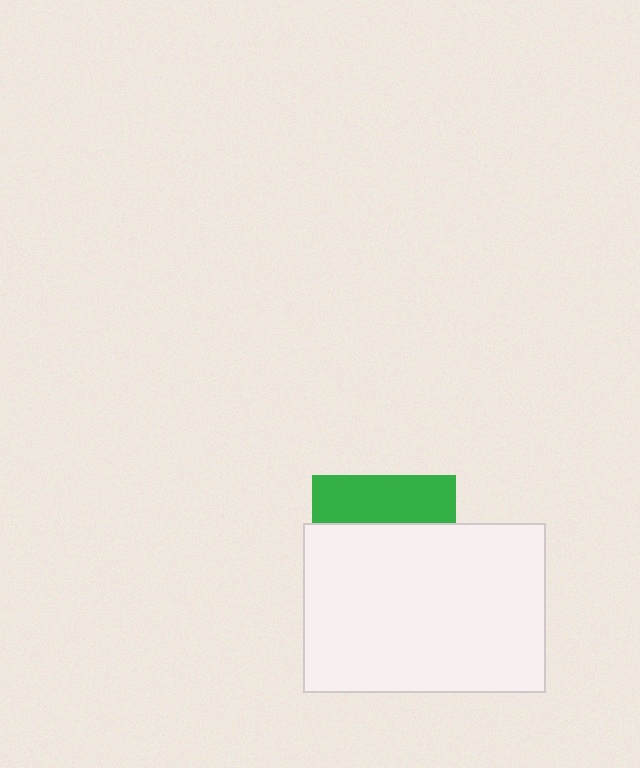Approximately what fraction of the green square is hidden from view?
Roughly 67% of the green square is hidden behind the white rectangle.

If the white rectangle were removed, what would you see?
You would see the complete green square.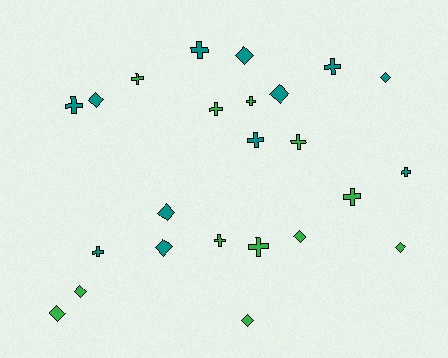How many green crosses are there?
There are 7 green crosses.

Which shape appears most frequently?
Cross, with 13 objects.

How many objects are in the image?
There are 24 objects.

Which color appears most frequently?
Green, with 12 objects.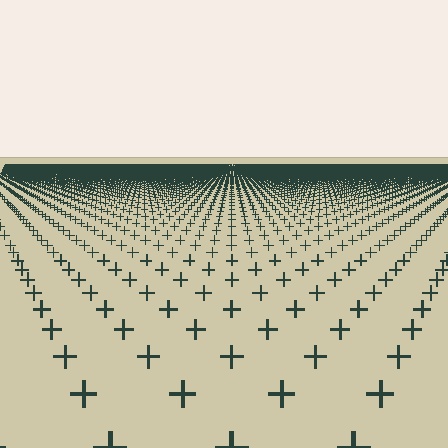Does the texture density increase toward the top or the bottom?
Density increases toward the top.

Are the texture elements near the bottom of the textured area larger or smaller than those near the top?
Larger. Near the bottom, elements are closer to the viewer and appear at a bigger on-screen size.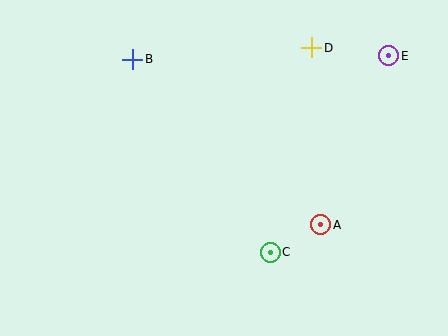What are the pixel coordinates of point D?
Point D is at (312, 48).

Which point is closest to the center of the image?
Point C at (270, 252) is closest to the center.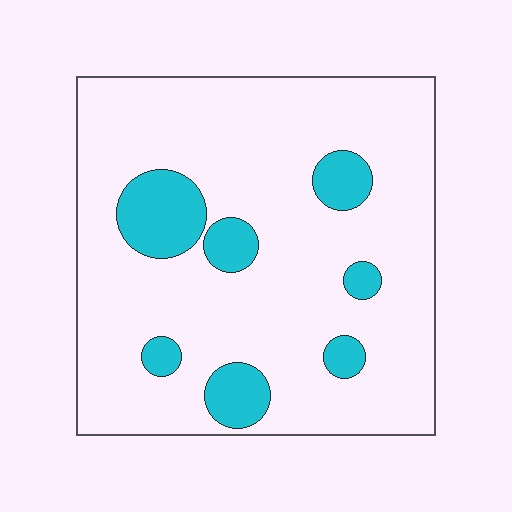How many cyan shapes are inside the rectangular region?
7.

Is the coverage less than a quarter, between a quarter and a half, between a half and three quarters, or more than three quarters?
Less than a quarter.